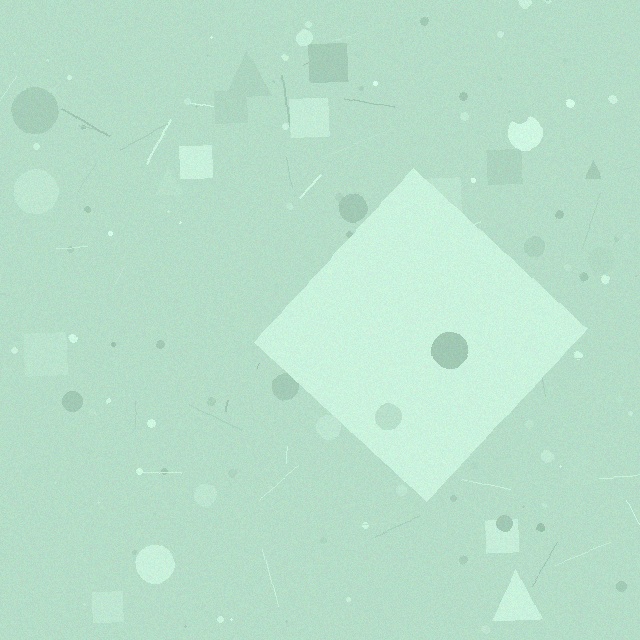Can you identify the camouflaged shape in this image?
The camouflaged shape is a diamond.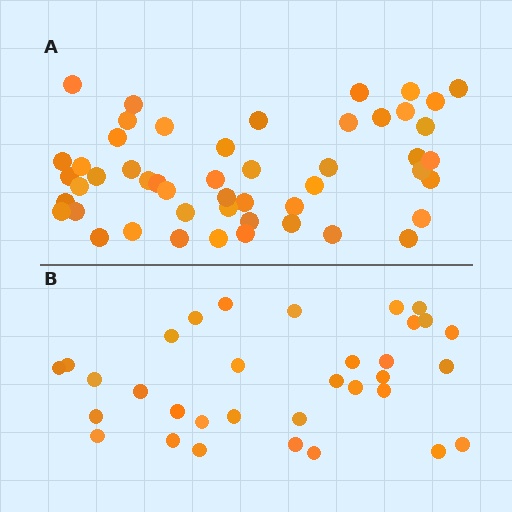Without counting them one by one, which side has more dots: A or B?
Region A (the top region) has more dots.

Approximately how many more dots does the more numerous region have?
Region A has approximately 15 more dots than region B.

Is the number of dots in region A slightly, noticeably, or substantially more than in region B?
Region A has substantially more. The ratio is roughly 1.5 to 1.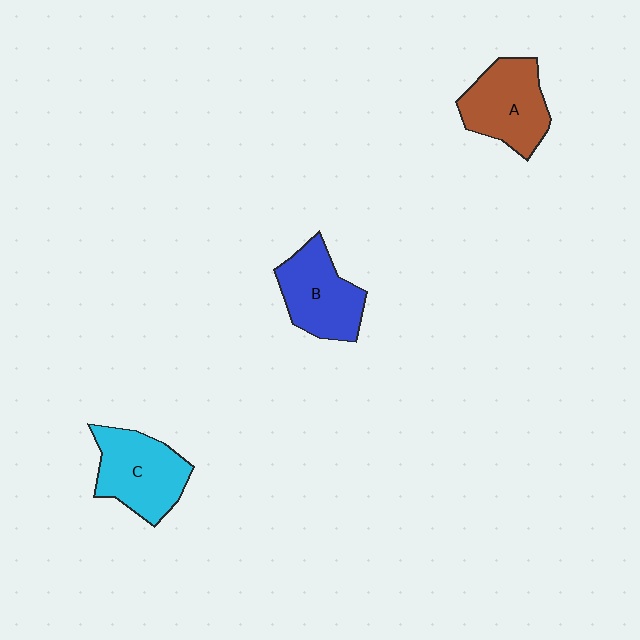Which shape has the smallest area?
Shape B (blue).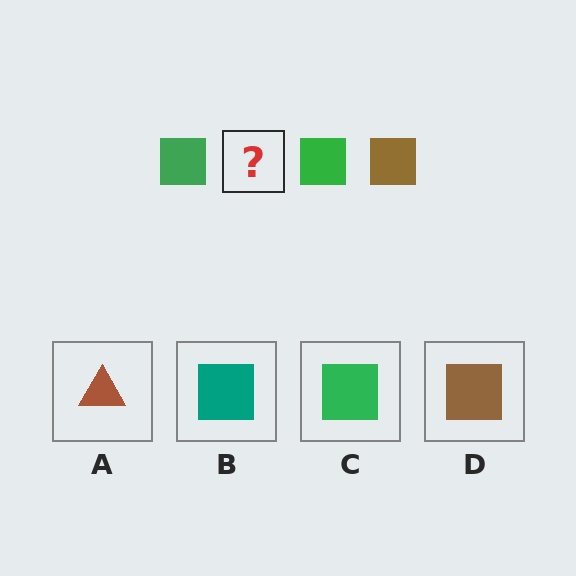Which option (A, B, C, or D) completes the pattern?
D.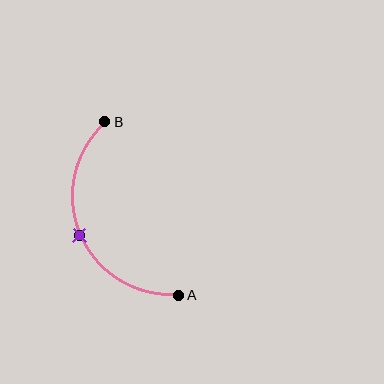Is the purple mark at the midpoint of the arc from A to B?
Yes. The purple mark lies on the arc at equal arc-length from both A and B — it is the arc midpoint.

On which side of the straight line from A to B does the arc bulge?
The arc bulges to the left of the straight line connecting A and B.